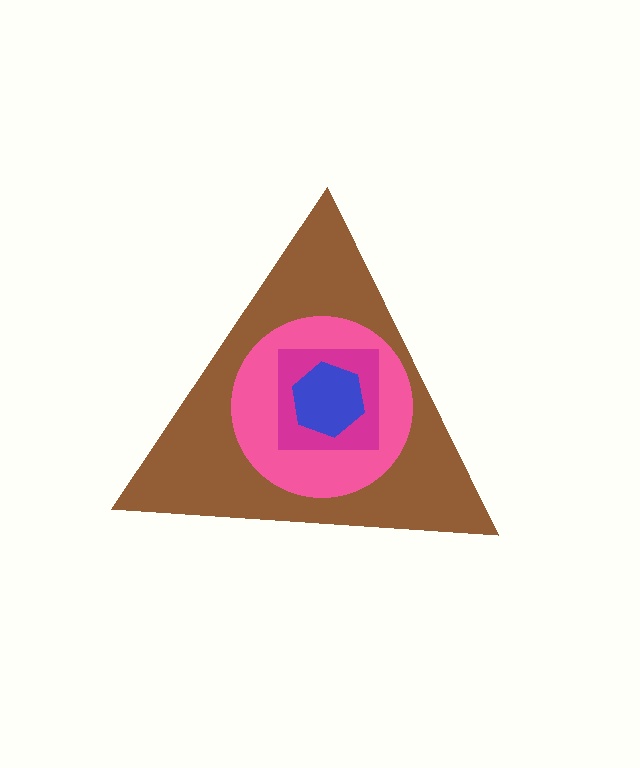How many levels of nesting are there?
4.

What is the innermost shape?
The blue hexagon.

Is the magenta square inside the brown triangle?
Yes.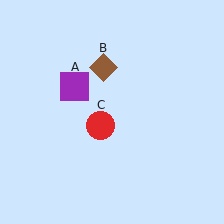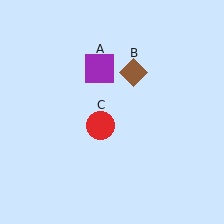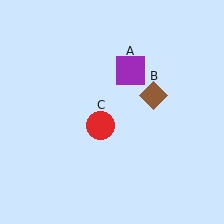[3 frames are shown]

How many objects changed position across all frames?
2 objects changed position: purple square (object A), brown diamond (object B).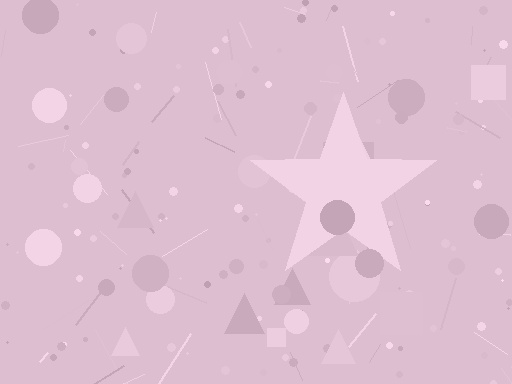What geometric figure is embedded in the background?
A star is embedded in the background.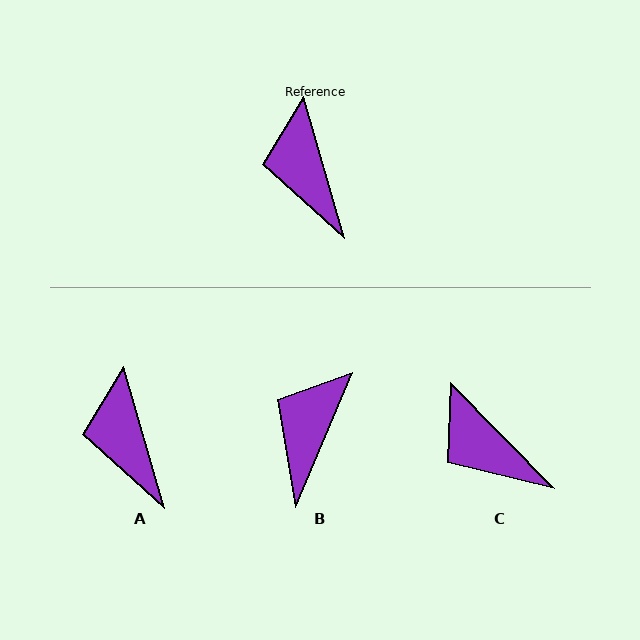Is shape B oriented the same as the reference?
No, it is off by about 39 degrees.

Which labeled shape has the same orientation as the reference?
A.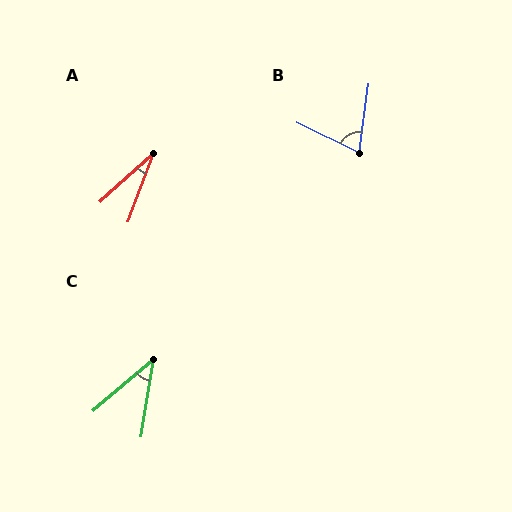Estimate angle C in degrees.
Approximately 40 degrees.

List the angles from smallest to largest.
A (27°), C (40°), B (72°).